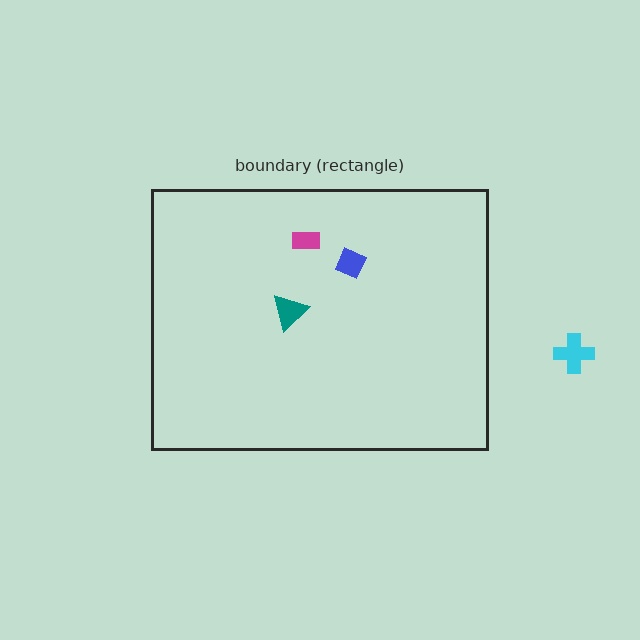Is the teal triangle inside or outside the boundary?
Inside.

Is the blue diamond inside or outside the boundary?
Inside.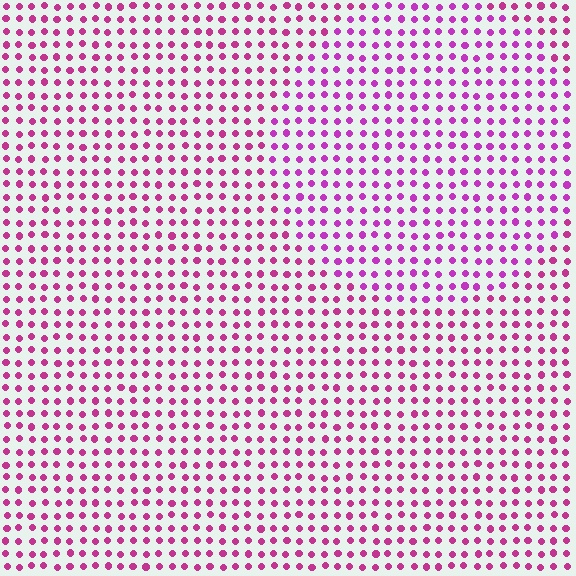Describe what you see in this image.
The image is filled with small magenta elements in a uniform arrangement. A circle-shaped region is visible where the elements are tinted to a slightly different hue, forming a subtle color boundary.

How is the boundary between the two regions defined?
The boundary is defined purely by a slight shift in hue (about 20 degrees). Spacing, size, and orientation are identical on both sides.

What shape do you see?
I see a circle.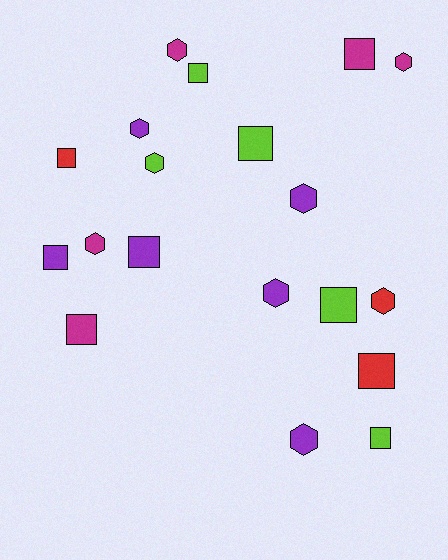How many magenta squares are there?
There are 2 magenta squares.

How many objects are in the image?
There are 19 objects.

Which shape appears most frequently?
Square, with 10 objects.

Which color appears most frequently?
Purple, with 6 objects.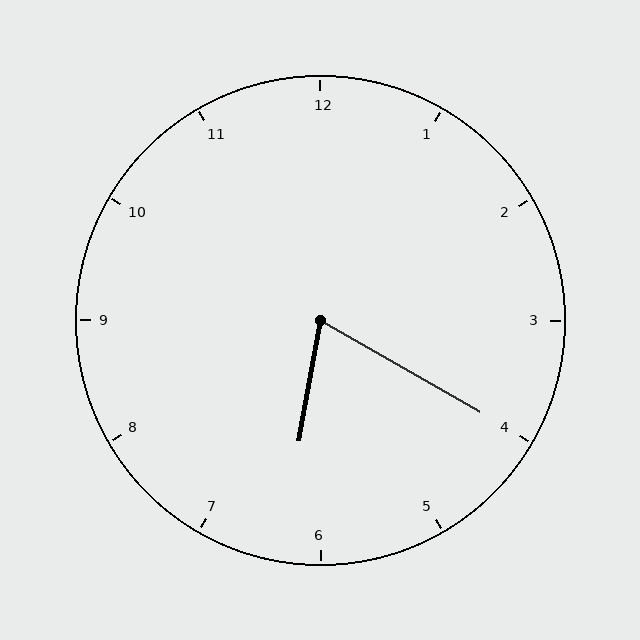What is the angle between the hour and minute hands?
Approximately 70 degrees.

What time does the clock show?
6:20.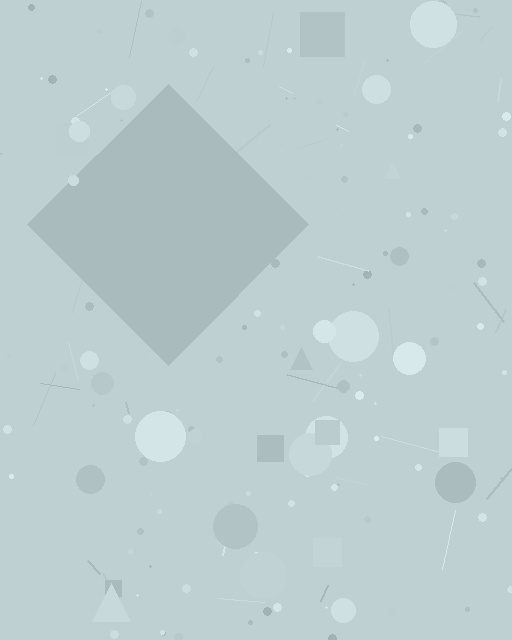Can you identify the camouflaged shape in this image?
The camouflaged shape is a diamond.